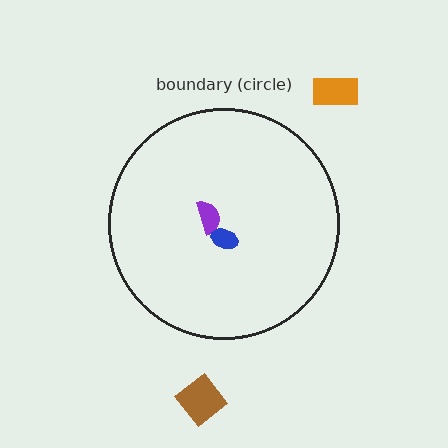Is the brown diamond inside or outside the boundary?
Outside.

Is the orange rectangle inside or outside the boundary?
Outside.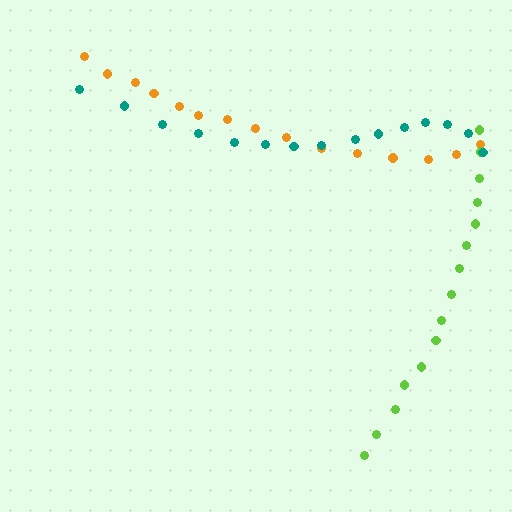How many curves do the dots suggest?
There are 3 distinct paths.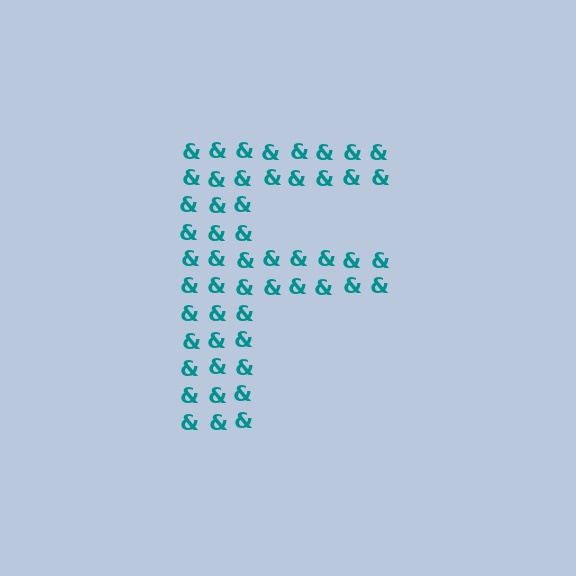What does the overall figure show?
The overall figure shows the letter F.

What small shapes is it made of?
It is made of small ampersands.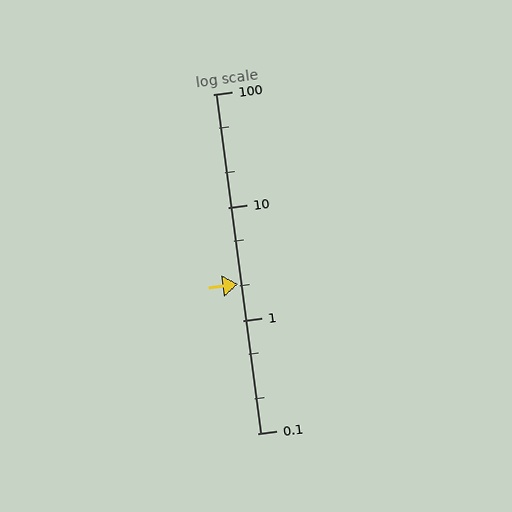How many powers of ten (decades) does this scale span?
The scale spans 3 decades, from 0.1 to 100.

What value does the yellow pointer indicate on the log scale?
The pointer indicates approximately 2.1.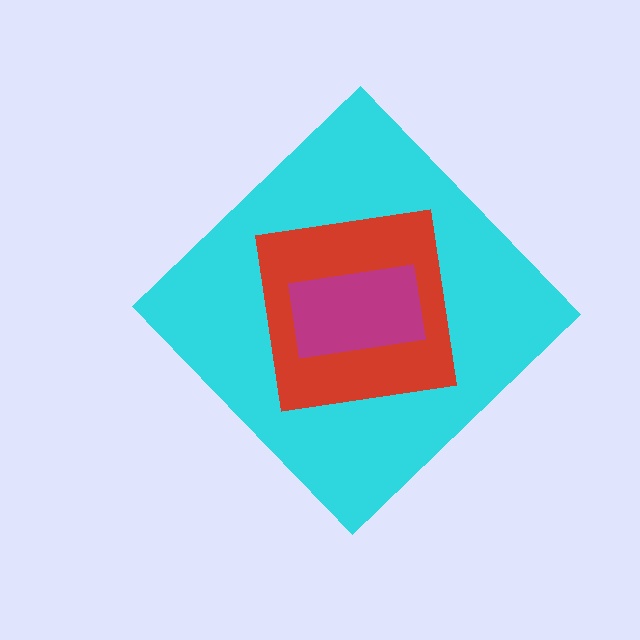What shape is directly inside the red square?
The magenta rectangle.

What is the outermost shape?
The cyan diamond.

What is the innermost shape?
The magenta rectangle.